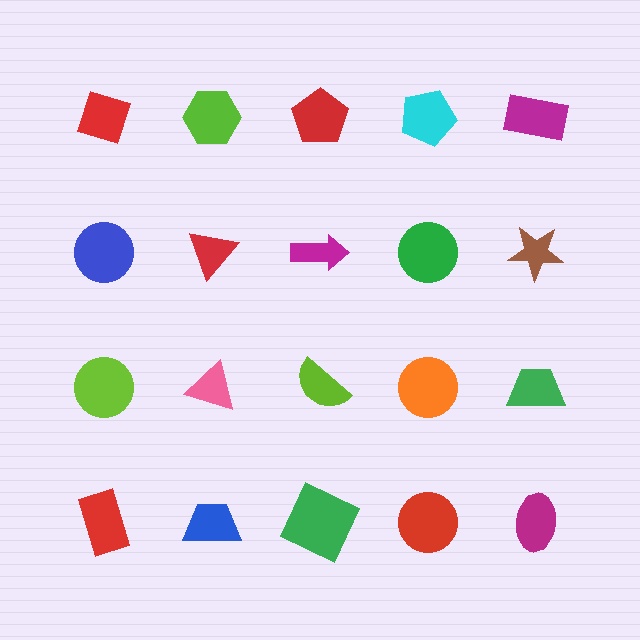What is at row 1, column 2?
A lime hexagon.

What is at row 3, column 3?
A lime semicircle.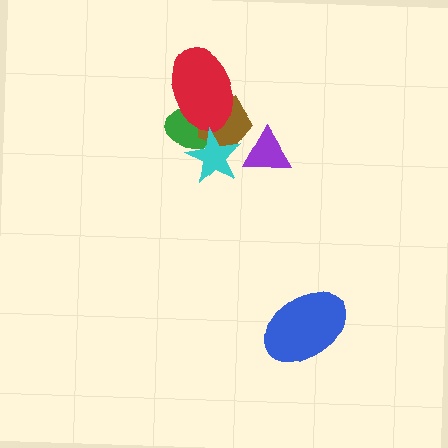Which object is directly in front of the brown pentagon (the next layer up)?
The red ellipse is directly in front of the brown pentagon.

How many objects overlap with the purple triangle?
0 objects overlap with the purple triangle.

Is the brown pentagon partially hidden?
Yes, it is partially covered by another shape.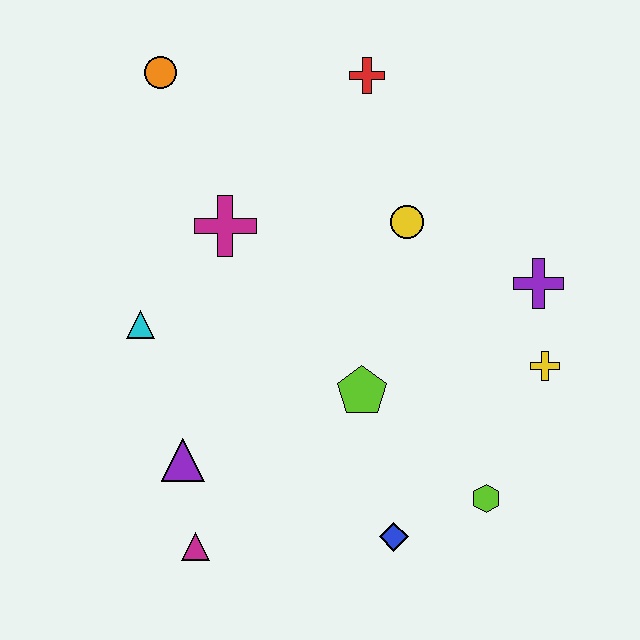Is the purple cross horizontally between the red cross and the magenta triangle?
No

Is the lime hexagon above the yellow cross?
No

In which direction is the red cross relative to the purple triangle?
The red cross is above the purple triangle.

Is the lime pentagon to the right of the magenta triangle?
Yes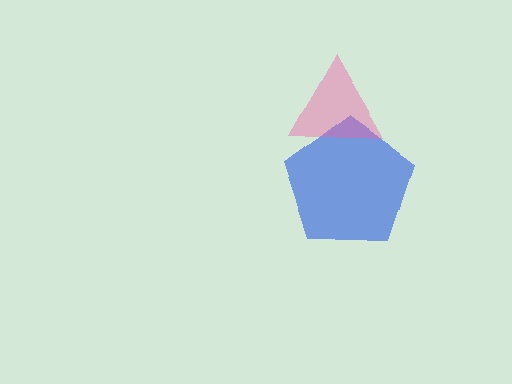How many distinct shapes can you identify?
There are 2 distinct shapes: a blue pentagon, a pink triangle.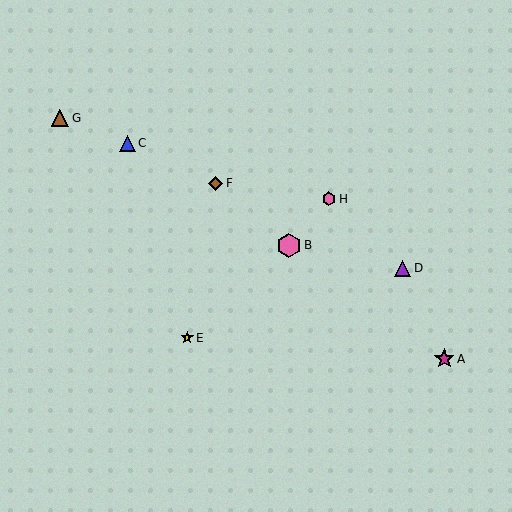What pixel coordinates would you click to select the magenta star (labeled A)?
Click at (444, 359) to select the magenta star A.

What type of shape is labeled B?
Shape B is a pink hexagon.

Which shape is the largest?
The pink hexagon (labeled B) is the largest.